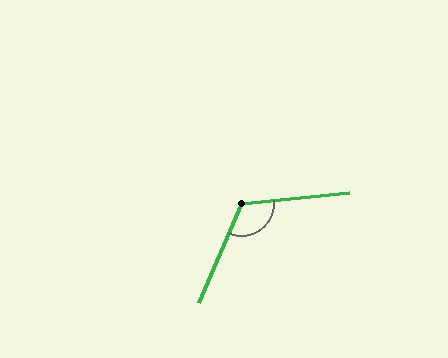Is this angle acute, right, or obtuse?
It is obtuse.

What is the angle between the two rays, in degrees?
Approximately 119 degrees.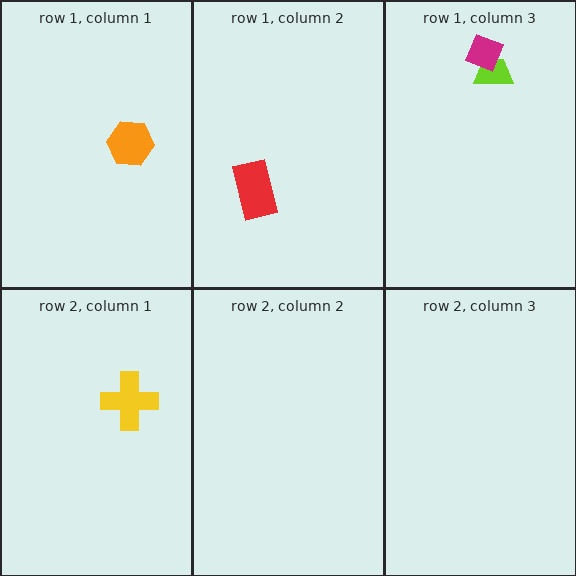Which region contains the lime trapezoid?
The row 1, column 3 region.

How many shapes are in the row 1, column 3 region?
2.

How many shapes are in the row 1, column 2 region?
1.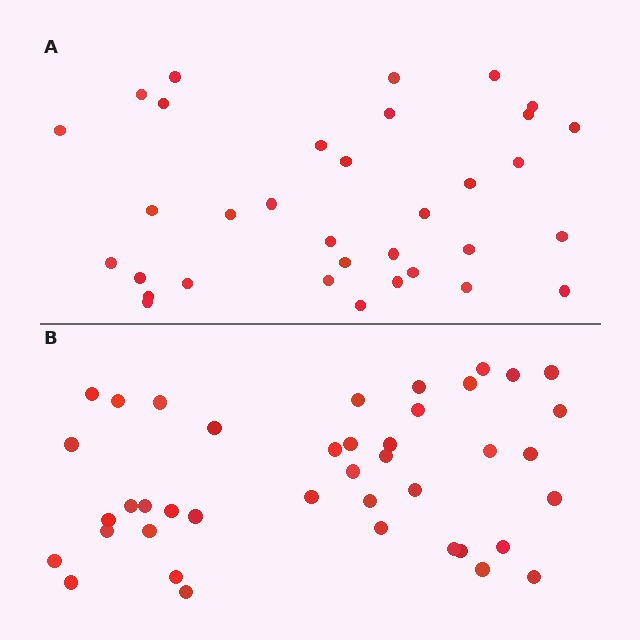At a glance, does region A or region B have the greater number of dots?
Region B (the bottom region) has more dots.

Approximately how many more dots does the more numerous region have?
Region B has roughly 8 or so more dots than region A.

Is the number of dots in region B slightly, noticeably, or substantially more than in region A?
Region B has only slightly more — the two regions are fairly close. The ratio is roughly 1.2 to 1.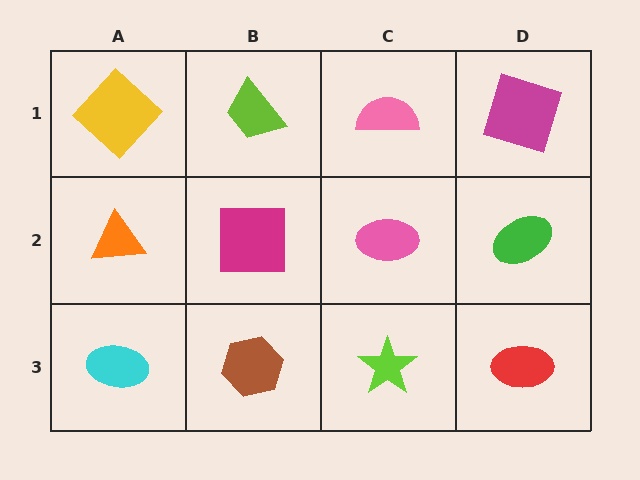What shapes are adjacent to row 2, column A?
A yellow diamond (row 1, column A), a cyan ellipse (row 3, column A), a magenta square (row 2, column B).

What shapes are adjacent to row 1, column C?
A pink ellipse (row 2, column C), a lime trapezoid (row 1, column B), a magenta square (row 1, column D).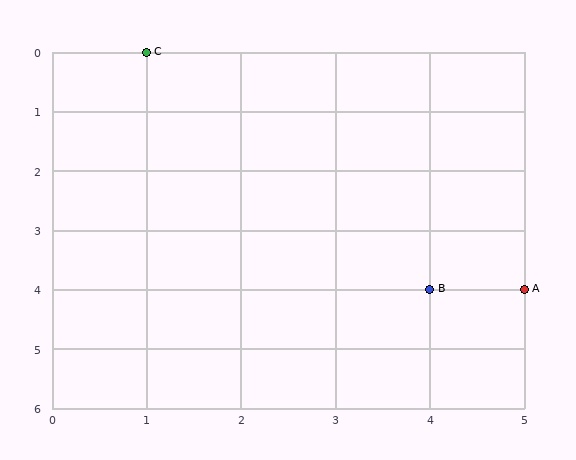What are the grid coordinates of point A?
Point A is at grid coordinates (5, 4).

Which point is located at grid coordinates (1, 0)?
Point C is at (1, 0).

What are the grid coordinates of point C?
Point C is at grid coordinates (1, 0).